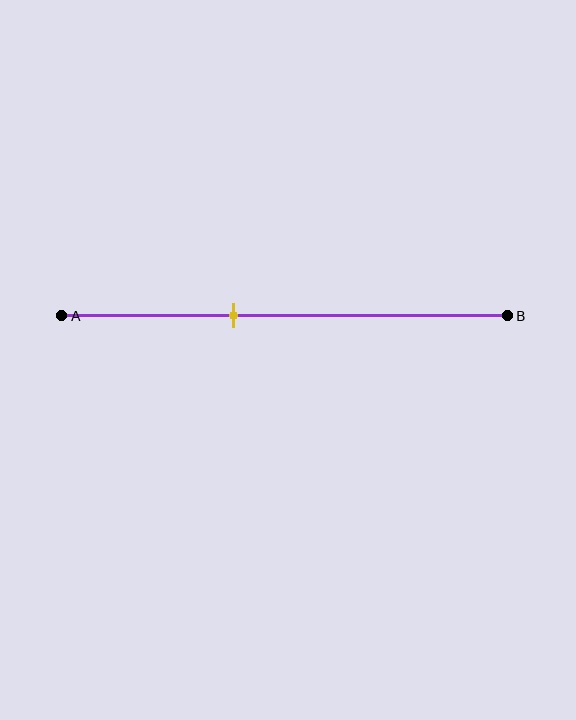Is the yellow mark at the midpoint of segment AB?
No, the mark is at about 40% from A, not at the 50% midpoint.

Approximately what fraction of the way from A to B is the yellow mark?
The yellow mark is approximately 40% of the way from A to B.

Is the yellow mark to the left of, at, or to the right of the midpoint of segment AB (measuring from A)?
The yellow mark is to the left of the midpoint of segment AB.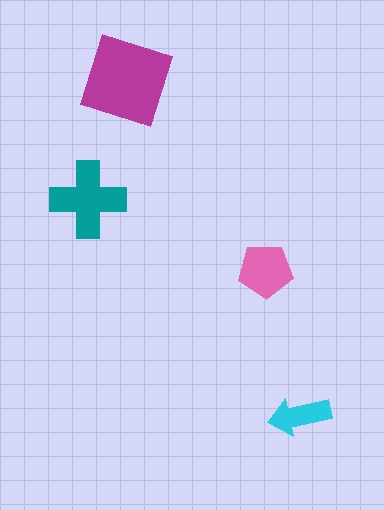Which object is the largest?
The magenta diamond.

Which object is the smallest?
The cyan arrow.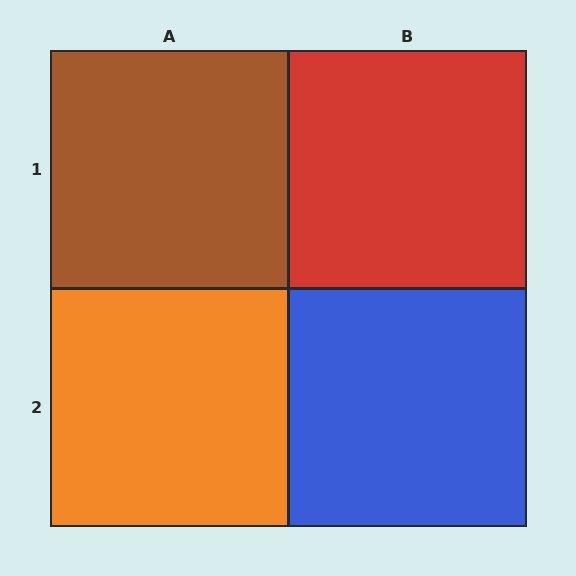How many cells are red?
1 cell is red.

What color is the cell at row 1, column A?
Brown.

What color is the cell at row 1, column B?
Red.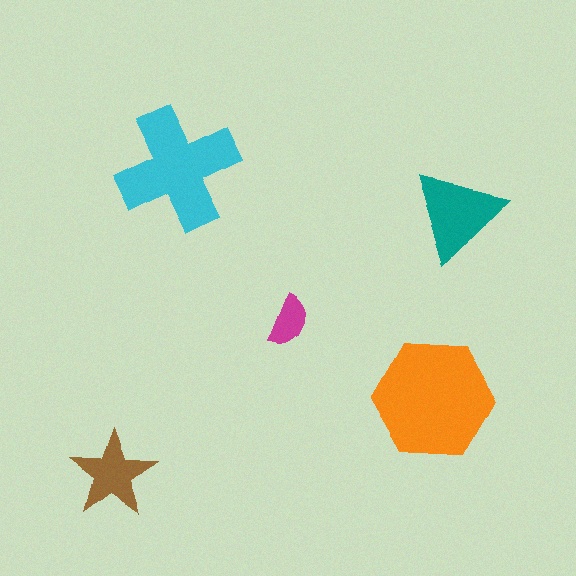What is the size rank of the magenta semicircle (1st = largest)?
5th.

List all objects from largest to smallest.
The orange hexagon, the cyan cross, the teal triangle, the brown star, the magenta semicircle.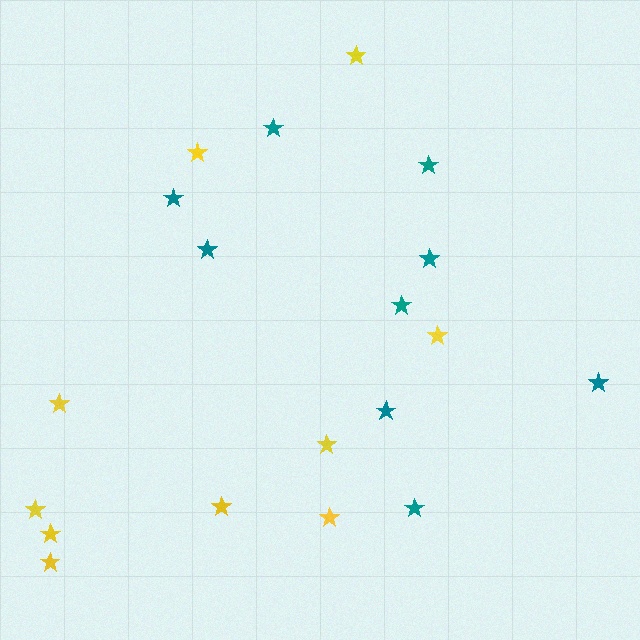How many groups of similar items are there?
There are 2 groups: one group of yellow stars (10) and one group of teal stars (9).